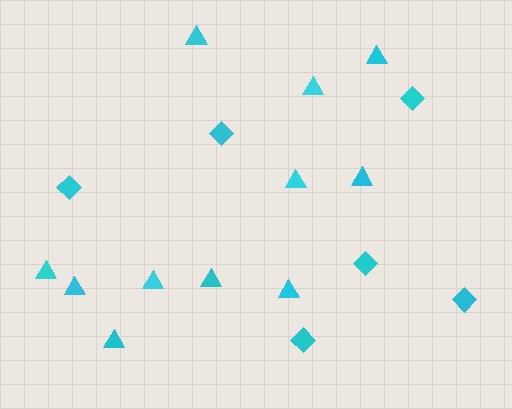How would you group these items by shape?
There are 2 groups: one group of triangles (11) and one group of diamonds (6).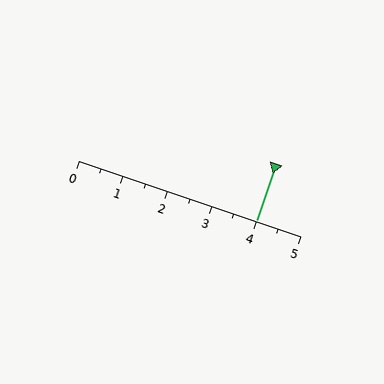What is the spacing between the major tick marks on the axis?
The major ticks are spaced 1 apart.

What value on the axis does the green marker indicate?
The marker indicates approximately 4.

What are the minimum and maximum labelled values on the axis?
The axis runs from 0 to 5.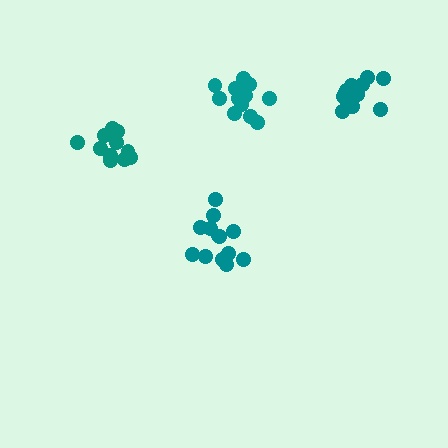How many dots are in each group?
Group 1: 13 dots, Group 2: 11 dots, Group 3: 12 dots, Group 4: 13 dots (49 total).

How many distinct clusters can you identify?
There are 4 distinct clusters.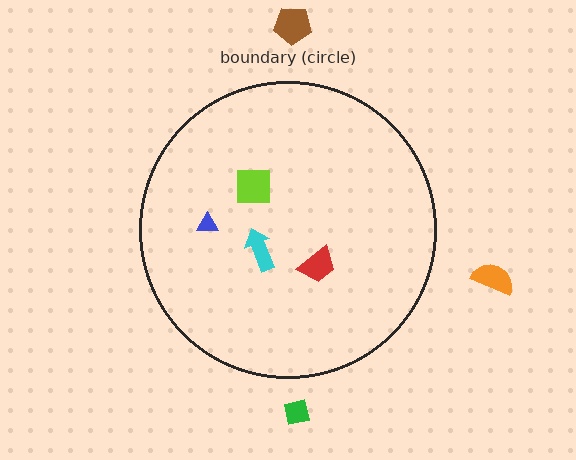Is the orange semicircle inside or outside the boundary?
Outside.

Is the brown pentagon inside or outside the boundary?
Outside.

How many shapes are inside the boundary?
4 inside, 3 outside.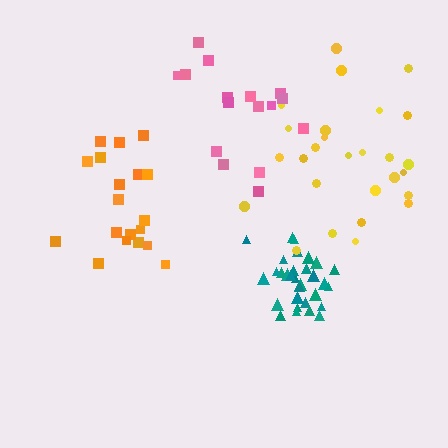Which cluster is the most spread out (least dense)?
Yellow.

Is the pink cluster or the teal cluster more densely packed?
Teal.